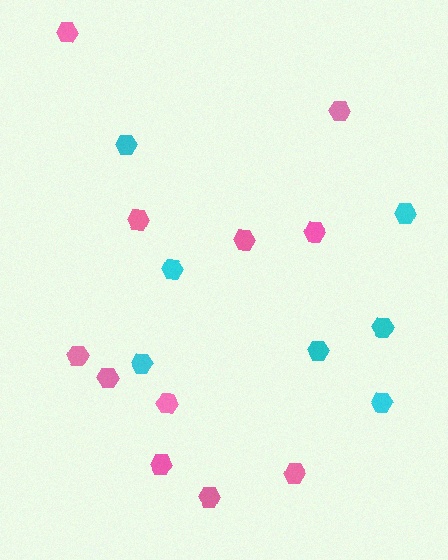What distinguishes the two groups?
There are 2 groups: one group of pink hexagons (11) and one group of cyan hexagons (7).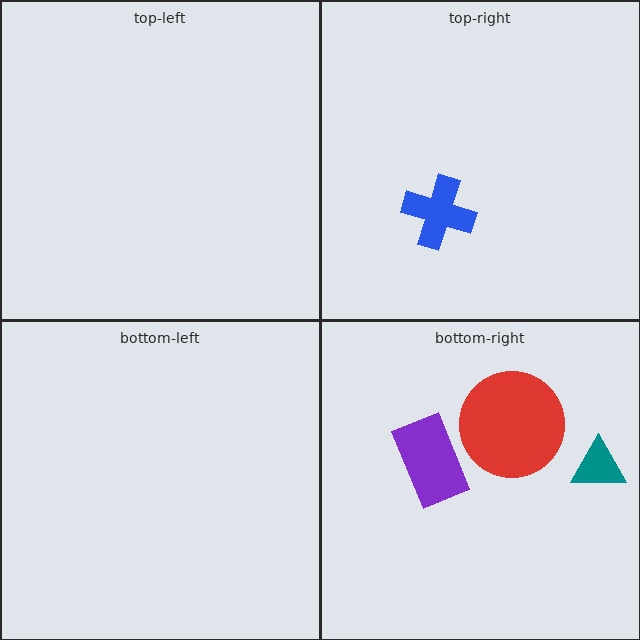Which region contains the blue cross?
The top-right region.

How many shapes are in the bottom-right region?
3.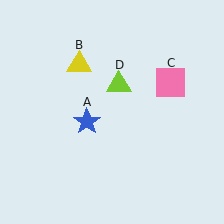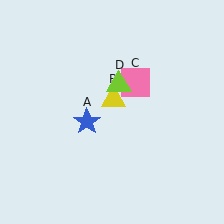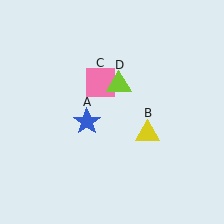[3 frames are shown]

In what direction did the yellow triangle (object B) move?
The yellow triangle (object B) moved down and to the right.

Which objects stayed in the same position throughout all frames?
Blue star (object A) and lime triangle (object D) remained stationary.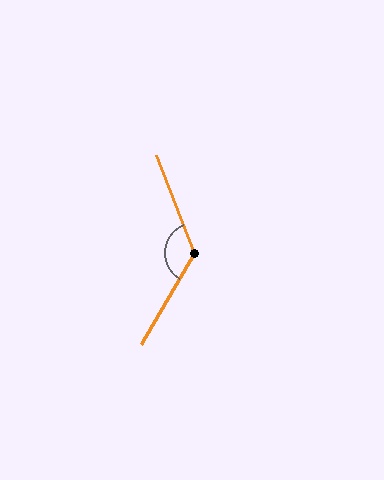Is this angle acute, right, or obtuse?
It is obtuse.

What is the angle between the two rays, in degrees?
Approximately 128 degrees.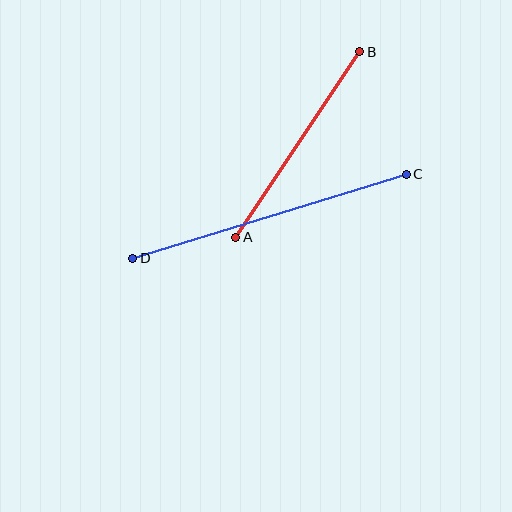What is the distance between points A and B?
The distance is approximately 223 pixels.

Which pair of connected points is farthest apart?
Points C and D are farthest apart.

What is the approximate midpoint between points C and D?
The midpoint is at approximately (270, 216) pixels.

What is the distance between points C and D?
The distance is approximately 286 pixels.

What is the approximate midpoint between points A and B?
The midpoint is at approximately (298, 145) pixels.